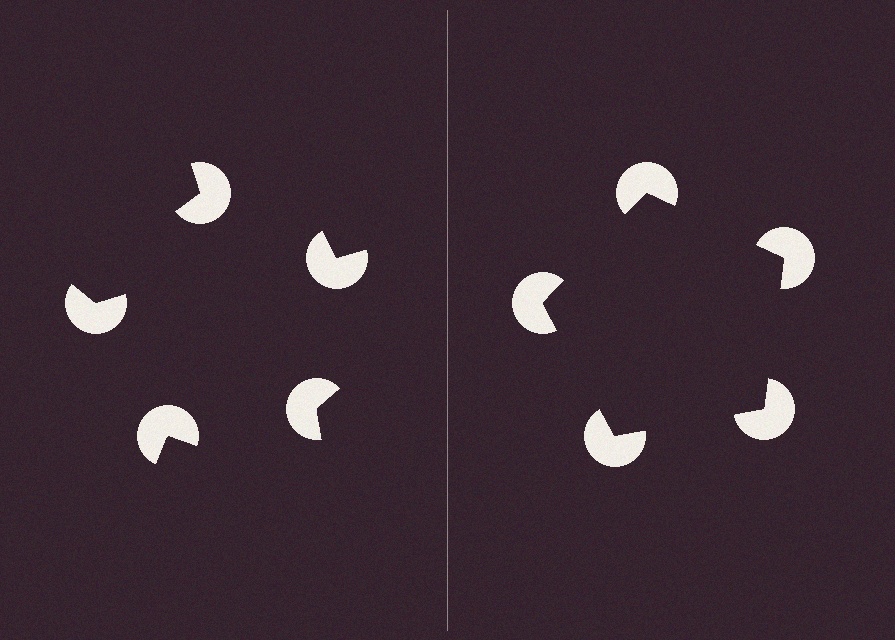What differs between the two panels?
The pac-man discs are positioned identically on both sides; only the wedge orientations differ. On the right they align to a pentagon; on the left they are misaligned.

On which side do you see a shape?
An illusory pentagon appears on the right side. On the left side the wedge cuts are rotated, so no coherent shape forms.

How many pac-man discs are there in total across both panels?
10 — 5 on each side.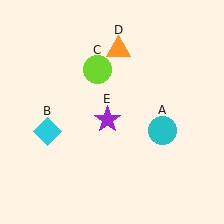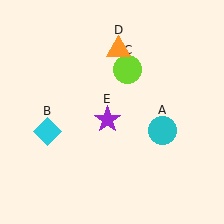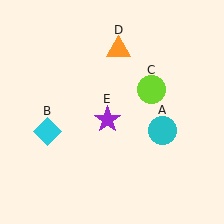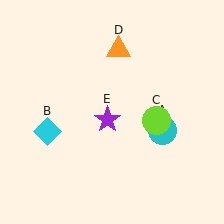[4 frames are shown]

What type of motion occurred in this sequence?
The lime circle (object C) rotated clockwise around the center of the scene.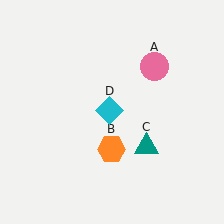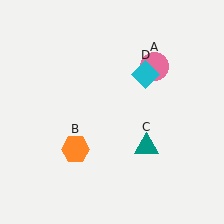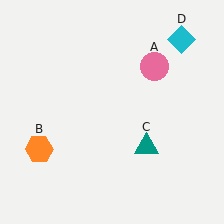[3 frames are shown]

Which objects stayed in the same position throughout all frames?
Pink circle (object A) and teal triangle (object C) remained stationary.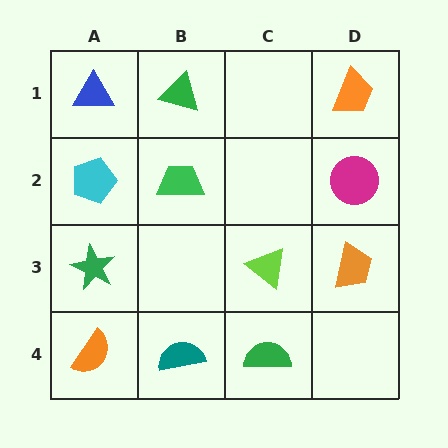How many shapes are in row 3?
3 shapes.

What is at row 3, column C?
A lime triangle.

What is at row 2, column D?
A magenta circle.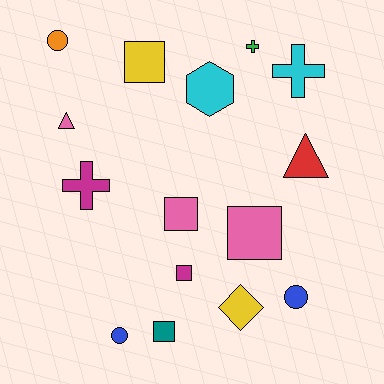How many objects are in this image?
There are 15 objects.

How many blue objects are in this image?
There are 2 blue objects.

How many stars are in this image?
There are no stars.